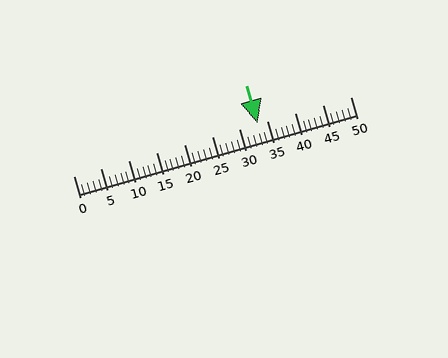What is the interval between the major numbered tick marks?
The major tick marks are spaced 5 units apart.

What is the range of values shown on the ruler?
The ruler shows values from 0 to 50.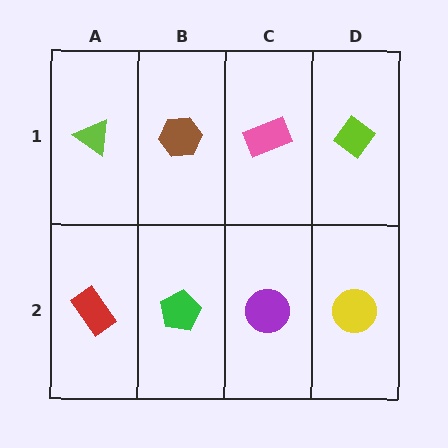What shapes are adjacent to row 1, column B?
A green pentagon (row 2, column B), a lime triangle (row 1, column A), a pink rectangle (row 1, column C).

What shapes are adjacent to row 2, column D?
A lime diamond (row 1, column D), a purple circle (row 2, column C).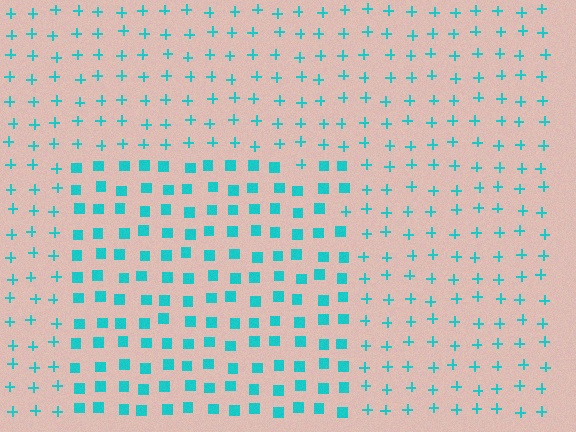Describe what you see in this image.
The image is filled with small cyan elements arranged in a uniform grid. A rectangle-shaped region contains squares, while the surrounding area contains plus signs. The boundary is defined purely by the change in element shape.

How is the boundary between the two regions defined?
The boundary is defined by a change in element shape: squares inside vs. plus signs outside. All elements share the same color and spacing.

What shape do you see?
I see a rectangle.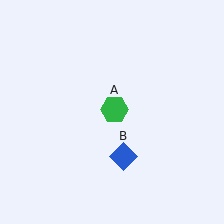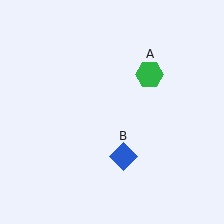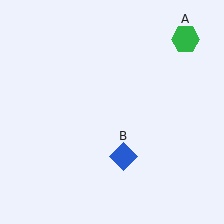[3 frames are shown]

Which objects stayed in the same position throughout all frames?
Blue diamond (object B) remained stationary.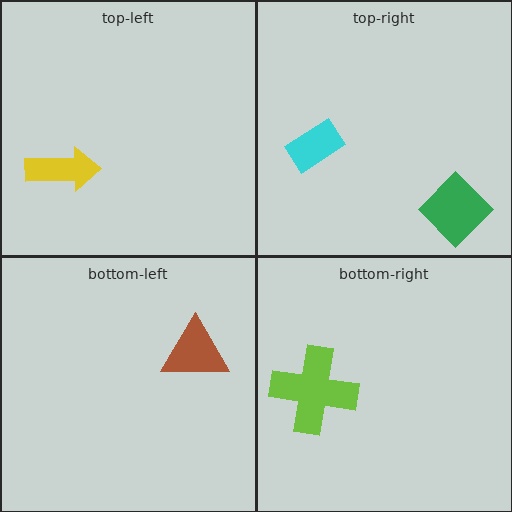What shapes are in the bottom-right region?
The lime cross.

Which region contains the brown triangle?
The bottom-left region.